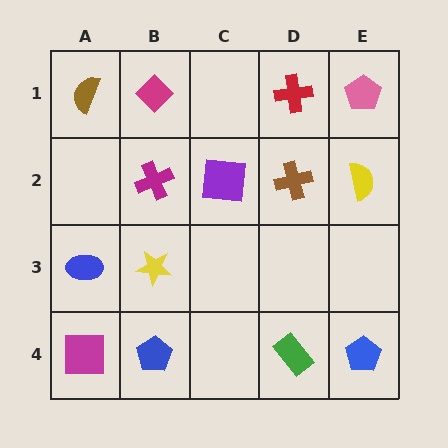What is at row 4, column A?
A magenta square.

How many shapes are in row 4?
4 shapes.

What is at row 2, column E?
A yellow semicircle.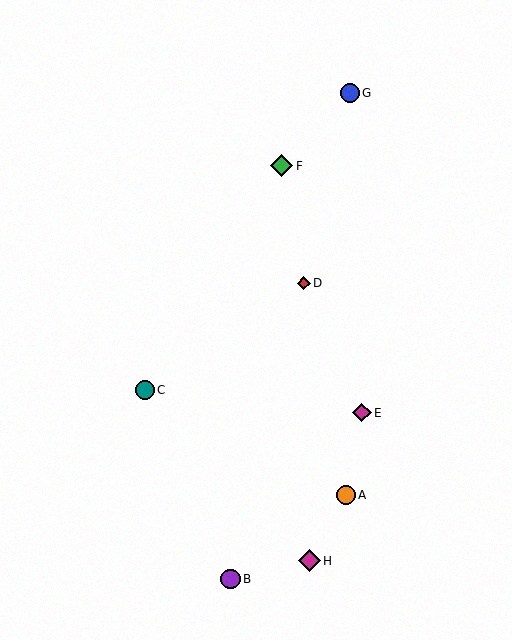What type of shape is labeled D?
Shape D is a red diamond.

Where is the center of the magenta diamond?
The center of the magenta diamond is at (362, 413).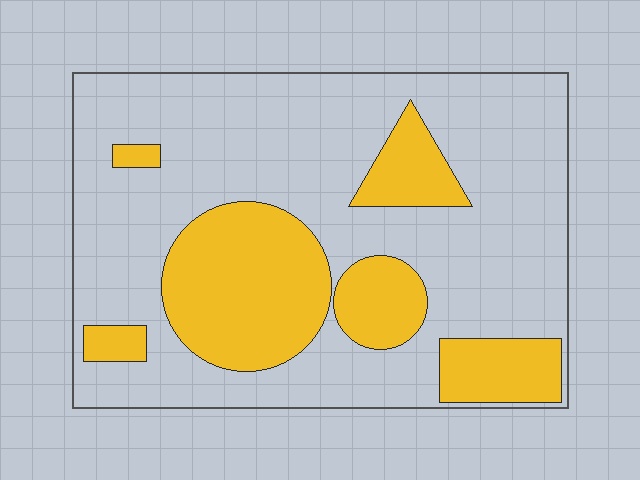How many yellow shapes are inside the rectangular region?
6.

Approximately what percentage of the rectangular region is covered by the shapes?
Approximately 30%.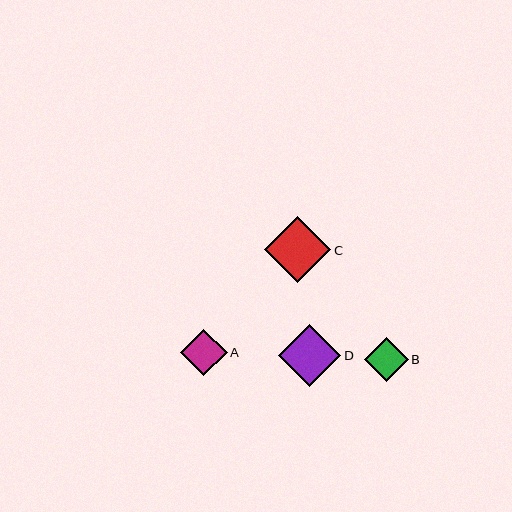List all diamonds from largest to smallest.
From largest to smallest: C, D, A, B.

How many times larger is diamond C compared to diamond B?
Diamond C is approximately 1.5 times the size of diamond B.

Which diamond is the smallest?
Diamond B is the smallest with a size of approximately 44 pixels.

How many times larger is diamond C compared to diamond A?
Diamond C is approximately 1.4 times the size of diamond A.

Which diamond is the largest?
Diamond C is the largest with a size of approximately 66 pixels.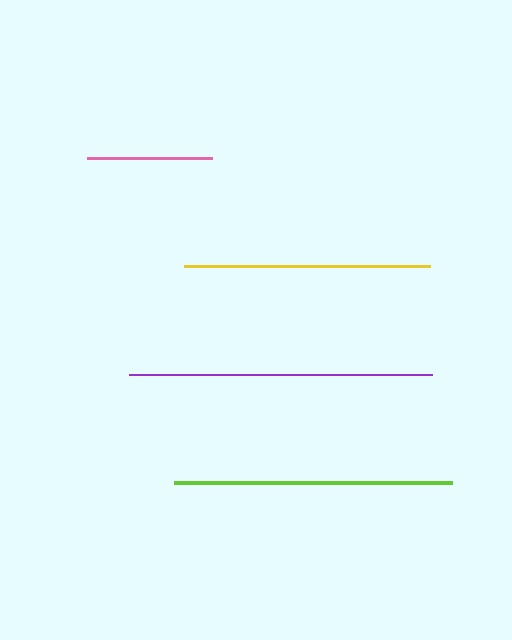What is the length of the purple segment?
The purple segment is approximately 303 pixels long.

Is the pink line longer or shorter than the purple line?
The purple line is longer than the pink line.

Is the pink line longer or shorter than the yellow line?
The yellow line is longer than the pink line.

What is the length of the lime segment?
The lime segment is approximately 278 pixels long.